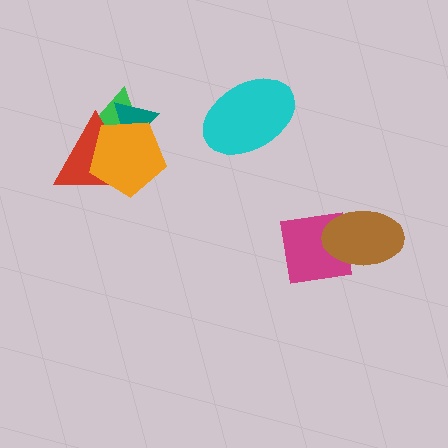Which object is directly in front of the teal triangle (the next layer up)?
The red triangle is directly in front of the teal triangle.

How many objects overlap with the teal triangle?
3 objects overlap with the teal triangle.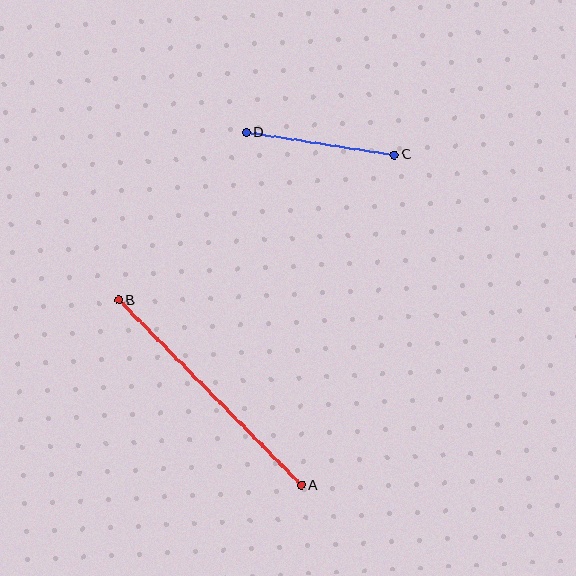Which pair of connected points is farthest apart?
Points A and B are farthest apart.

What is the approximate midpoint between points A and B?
The midpoint is at approximately (210, 393) pixels.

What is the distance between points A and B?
The distance is approximately 260 pixels.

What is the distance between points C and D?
The distance is approximately 149 pixels.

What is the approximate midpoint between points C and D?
The midpoint is at approximately (320, 144) pixels.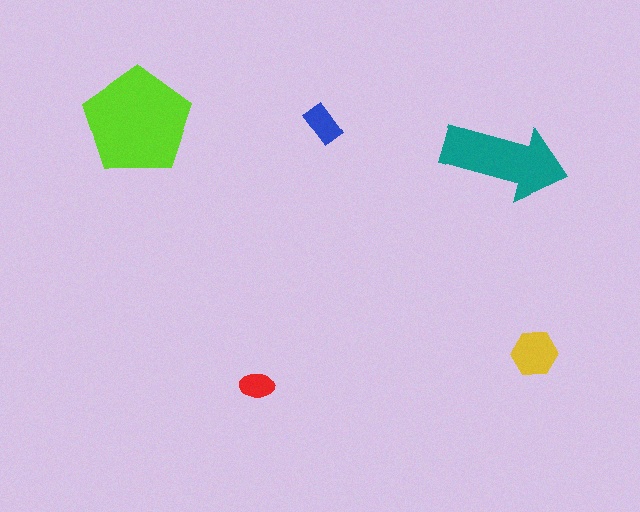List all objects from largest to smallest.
The lime pentagon, the teal arrow, the yellow hexagon, the blue rectangle, the red ellipse.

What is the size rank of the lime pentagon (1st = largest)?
1st.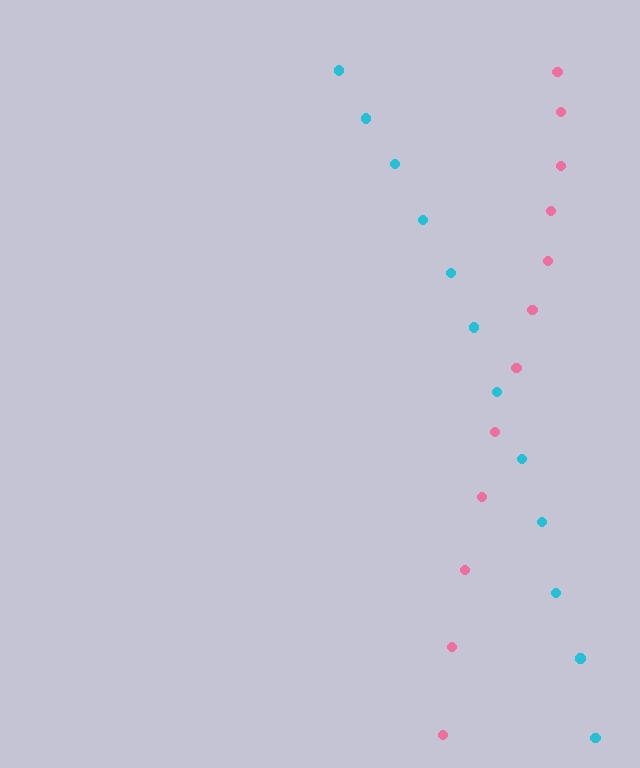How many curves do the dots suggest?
There are 2 distinct paths.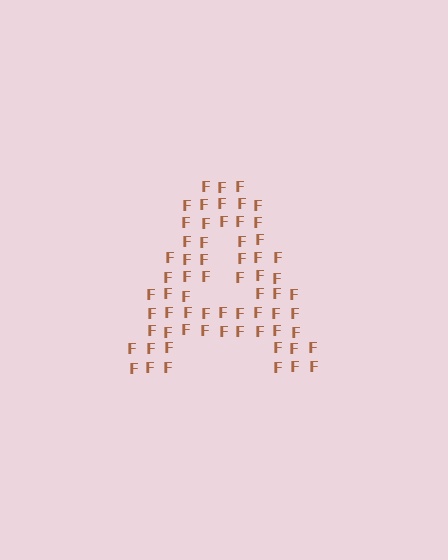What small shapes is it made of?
It is made of small letter F's.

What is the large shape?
The large shape is the letter A.